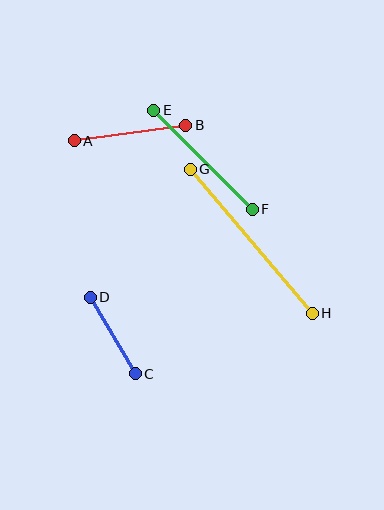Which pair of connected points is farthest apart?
Points G and H are farthest apart.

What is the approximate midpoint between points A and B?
The midpoint is at approximately (130, 133) pixels.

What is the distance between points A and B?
The distance is approximately 113 pixels.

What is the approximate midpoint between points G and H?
The midpoint is at approximately (251, 241) pixels.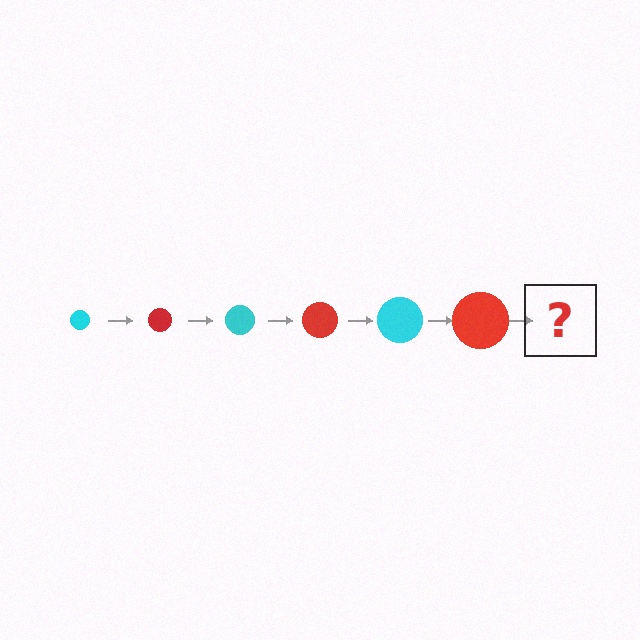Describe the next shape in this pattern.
It should be a cyan circle, larger than the previous one.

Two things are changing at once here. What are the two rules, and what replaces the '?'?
The two rules are that the circle grows larger each step and the color cycles through cyan and red. The '?' should be a cyan circle, larger than the previous one.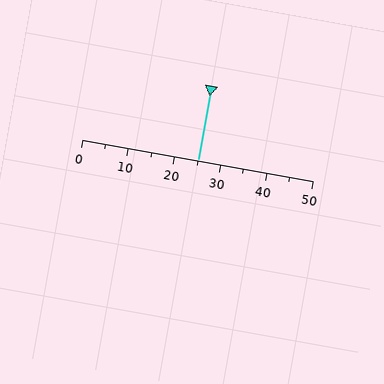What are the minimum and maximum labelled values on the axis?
The axis runs from 0 to 50.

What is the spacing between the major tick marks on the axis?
The major ticks are spaced 10 apart.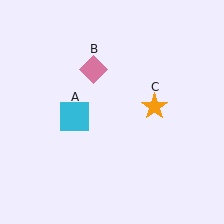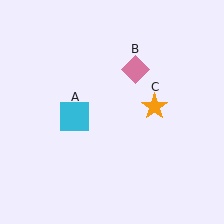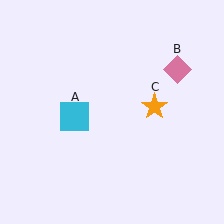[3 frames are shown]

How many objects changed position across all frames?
1 object changed position: pink diamond (object B).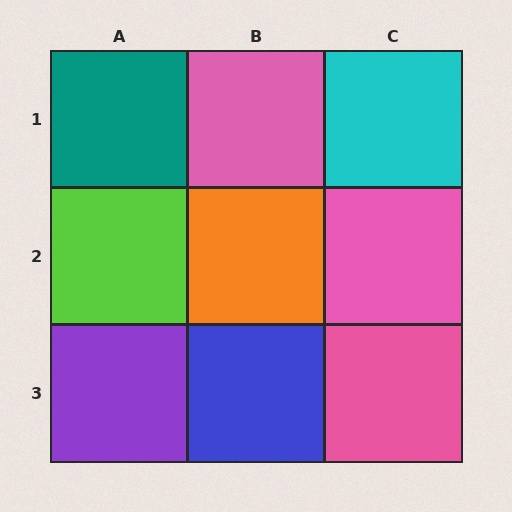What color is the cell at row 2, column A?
Lime.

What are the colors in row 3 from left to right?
Purple, blue, pink.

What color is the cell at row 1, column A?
Teal.